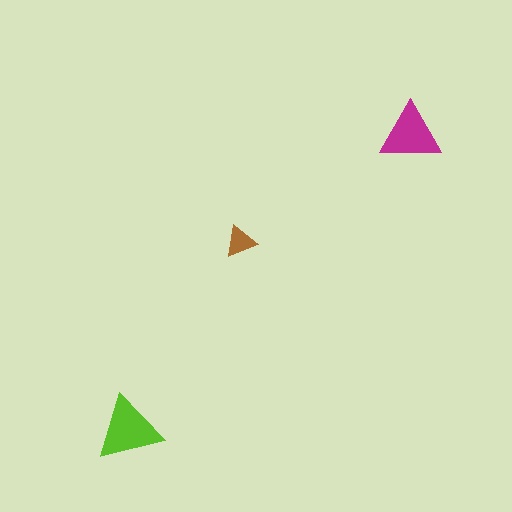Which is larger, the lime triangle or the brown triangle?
The lime one.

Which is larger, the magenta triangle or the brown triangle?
The magenta one.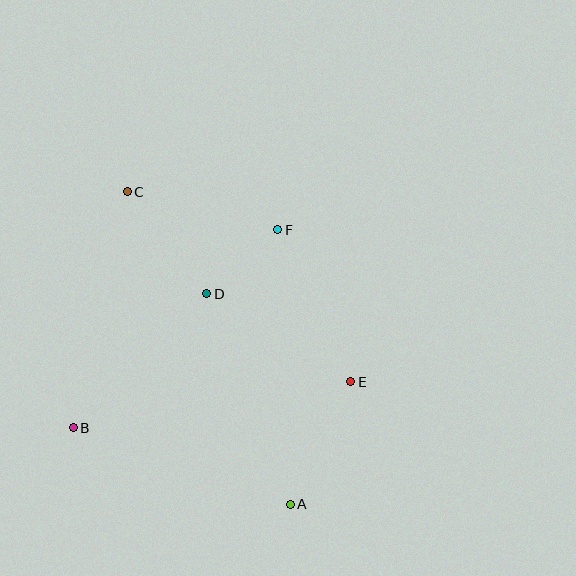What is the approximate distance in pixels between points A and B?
The distance between A and B is approximately 230 pixels.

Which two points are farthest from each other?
Points A and C are farthest from each other.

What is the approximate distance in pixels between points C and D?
The distance between C and D is approximately 129 pixels.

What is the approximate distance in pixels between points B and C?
The distance between B and C is approximately 242 pixels.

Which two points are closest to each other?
Points D and F are closest to each other.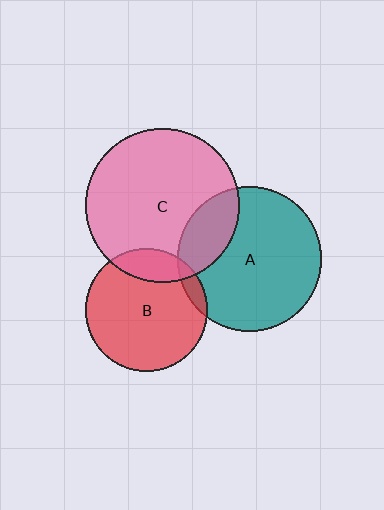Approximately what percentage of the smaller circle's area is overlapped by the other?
Approximately 5%.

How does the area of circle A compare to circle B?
Approximately 1.4 times.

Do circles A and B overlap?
Yes.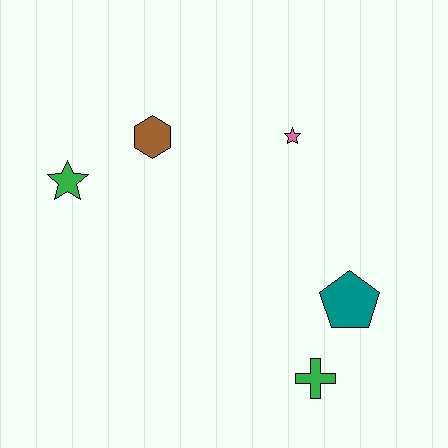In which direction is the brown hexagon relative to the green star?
The brown hexagon is to the right of the green star.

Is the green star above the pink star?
No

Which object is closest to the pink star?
The brown hexagon is closest to the pink star.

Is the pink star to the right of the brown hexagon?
Yes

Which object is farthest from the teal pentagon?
The green star is farthest from the teal pentagon.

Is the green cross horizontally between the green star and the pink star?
No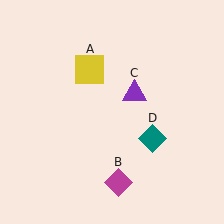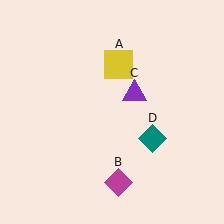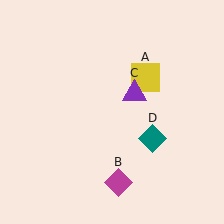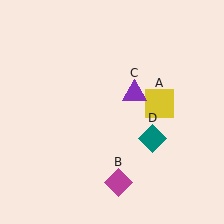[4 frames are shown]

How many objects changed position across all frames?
1 object changed position: yellow square (object A).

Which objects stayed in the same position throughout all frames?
Magenta diamond (object B) and purple triangle (object C) and teal diamond (object D) remained stationary.